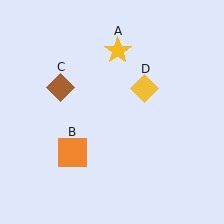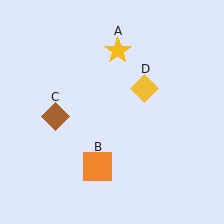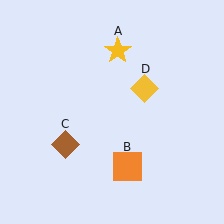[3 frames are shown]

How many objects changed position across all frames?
2 objects changed position: orange square (object B), brown diamond (object C).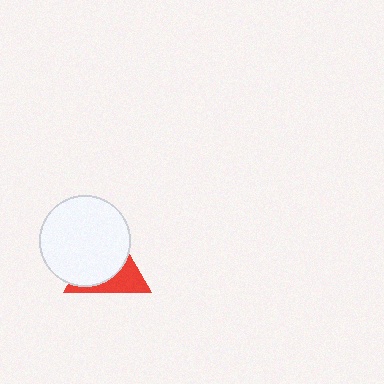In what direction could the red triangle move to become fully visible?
The red triangle could move toward the lower-right. That would shift it out from behind the white circle entirely.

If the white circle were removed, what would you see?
You would see the complete red triangle.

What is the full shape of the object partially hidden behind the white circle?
The partially hidden object is a red triangle.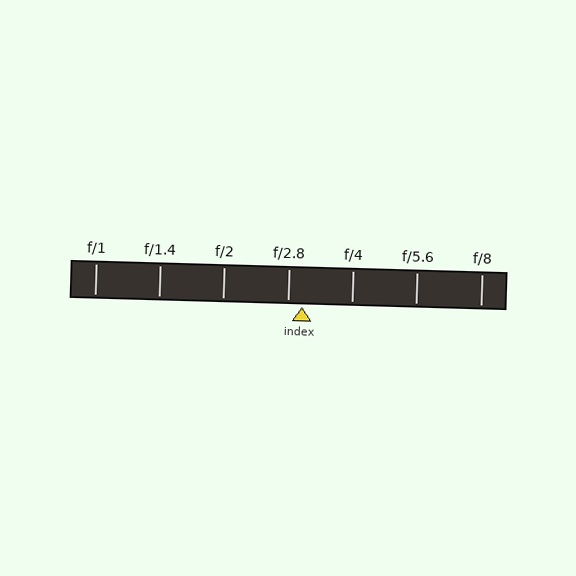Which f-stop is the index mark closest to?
The index mark is closest to f/2.8.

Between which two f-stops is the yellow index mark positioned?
The index mark is between f/2.8 and f/4.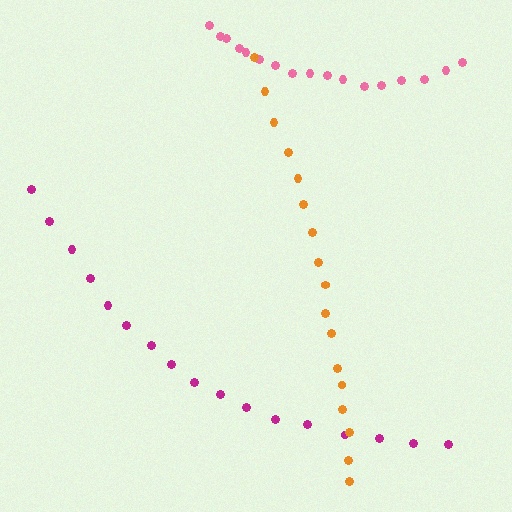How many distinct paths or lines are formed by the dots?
There are 3 distinct paths.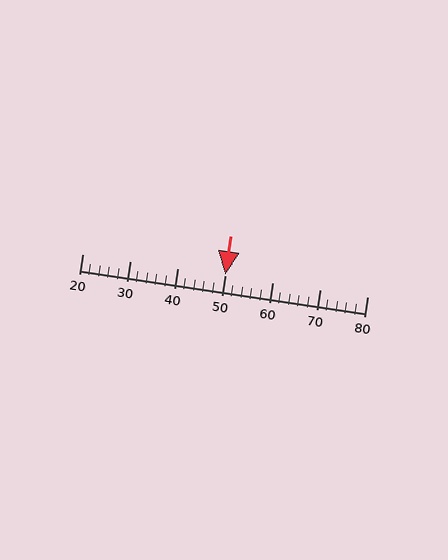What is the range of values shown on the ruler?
The ruler shows values from 20 to 80.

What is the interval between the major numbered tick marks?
The major tick marks are spaced 10 units apart.